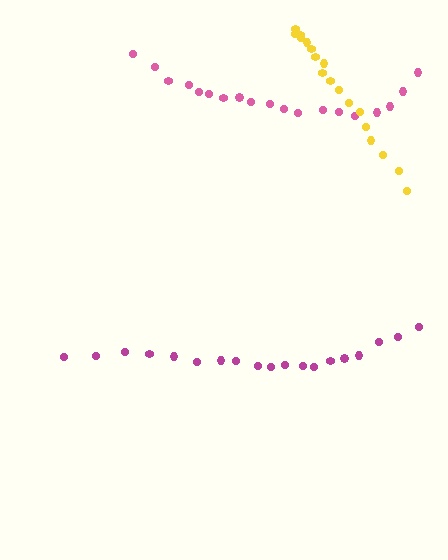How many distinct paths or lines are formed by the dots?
There are 3 distinct paths.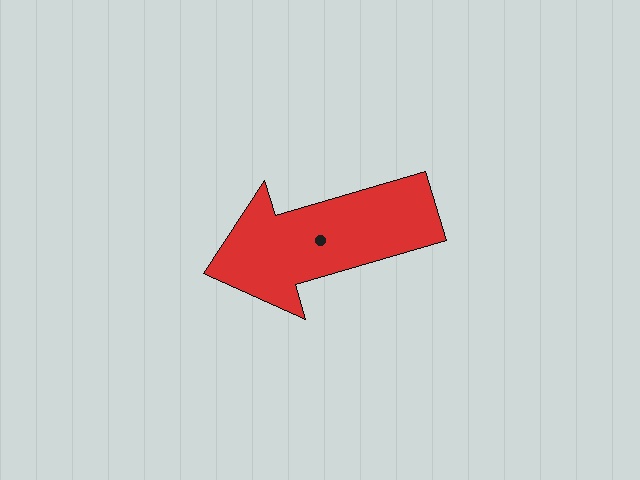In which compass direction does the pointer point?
West.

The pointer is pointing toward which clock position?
Roughly 8 o'clock.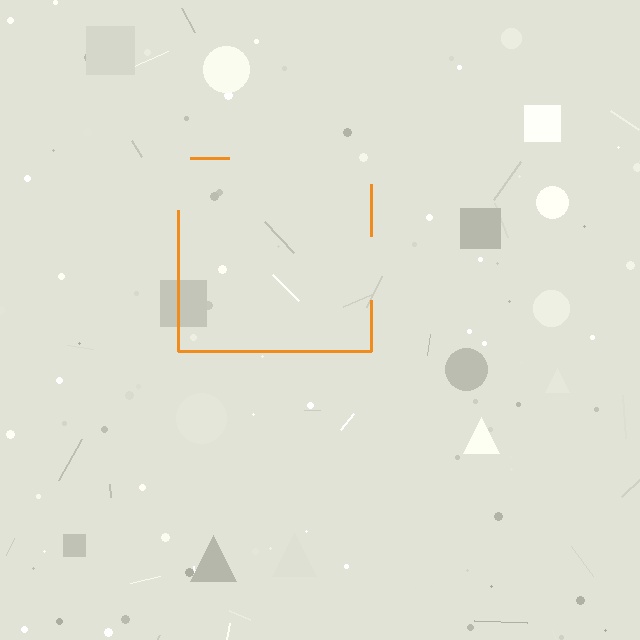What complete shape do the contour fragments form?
The contour fragments form a square.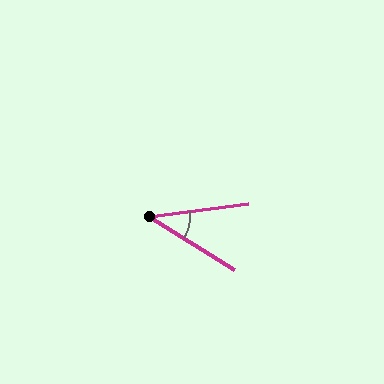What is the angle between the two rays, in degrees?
Approximately 39 degrees.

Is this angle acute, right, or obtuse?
It is acute.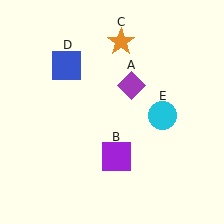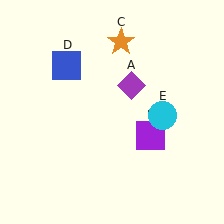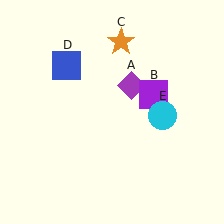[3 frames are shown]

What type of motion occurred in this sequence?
The purple square (object B) rotated counterclockwise around the center of the scene.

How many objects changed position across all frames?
1 object changed position: purple square (object B).